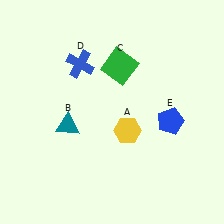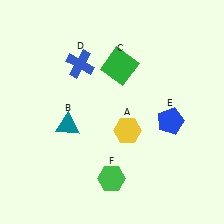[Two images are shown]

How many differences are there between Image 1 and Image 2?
There is 1 difference between the two images.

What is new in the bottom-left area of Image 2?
A green hexagon (F) was added in the bottom-left area of Image 2.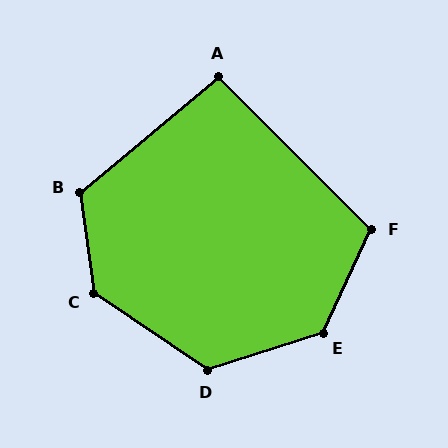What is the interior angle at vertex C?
Approximately 132 degrees (obtuse).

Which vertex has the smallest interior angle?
A, at approximately 95 degrees.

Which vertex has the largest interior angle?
E, at approximately 133 degrees.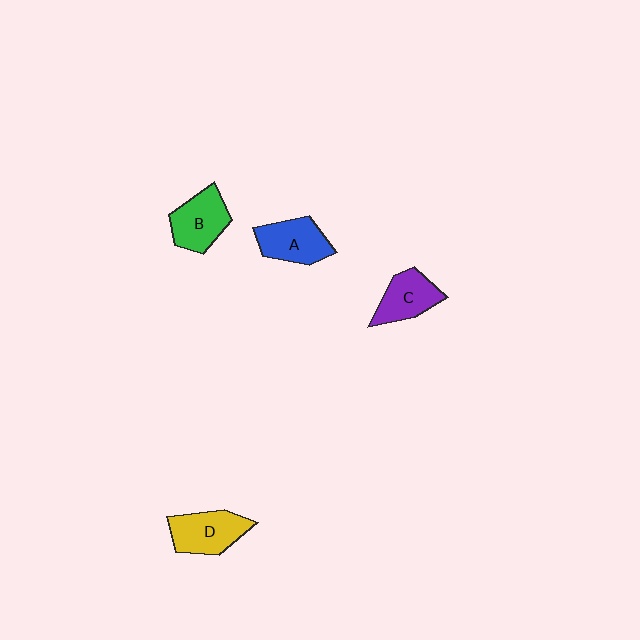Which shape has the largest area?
Shape D (yellow).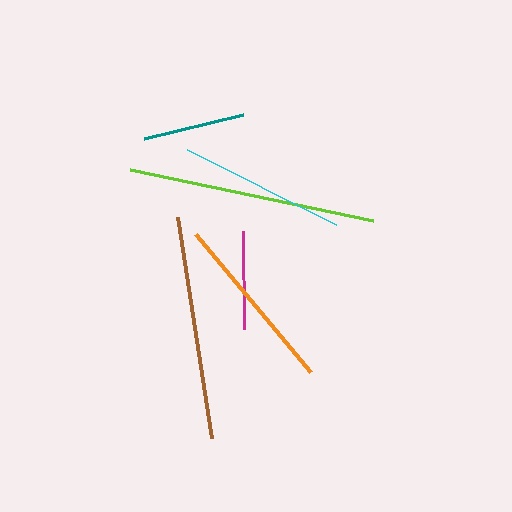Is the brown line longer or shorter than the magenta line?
The brown line is longer than the magenta line.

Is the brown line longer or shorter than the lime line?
The lime line is longer than the brown line.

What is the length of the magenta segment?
The magenta segment is approximately 98 pixels long.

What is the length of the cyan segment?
The cyan segment is approximately 167 pixels long.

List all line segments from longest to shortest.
From longest to shortest: lime, brown, orange, cyan, teal, magenta.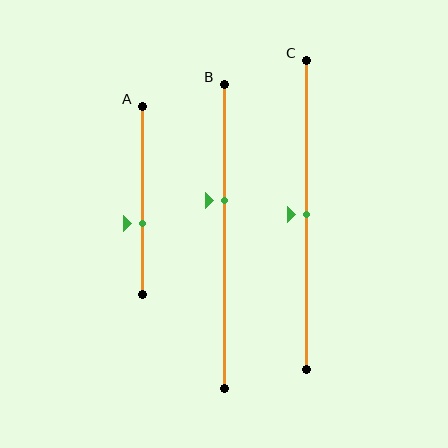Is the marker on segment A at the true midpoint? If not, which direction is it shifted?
No, the marker on segment A is shifted downward by about 12% of the segment length.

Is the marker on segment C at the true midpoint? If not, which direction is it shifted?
Yes, the marker on segment C is at the true midpoint.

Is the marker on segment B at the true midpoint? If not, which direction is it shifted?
No, the marker on segment B is shifted upward by about 12% of the segment length.